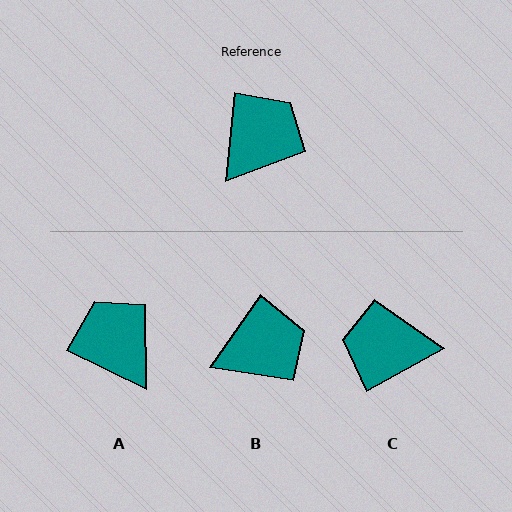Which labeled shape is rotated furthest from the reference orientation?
C, about 124 degrees away.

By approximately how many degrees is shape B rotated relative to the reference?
Approximately 29 degrees clockwise.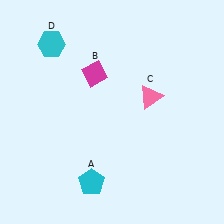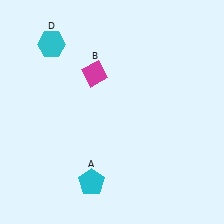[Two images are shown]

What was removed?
The pink triangle (C) was removed in Image 2.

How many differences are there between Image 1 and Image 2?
There is 1 difference between the two images.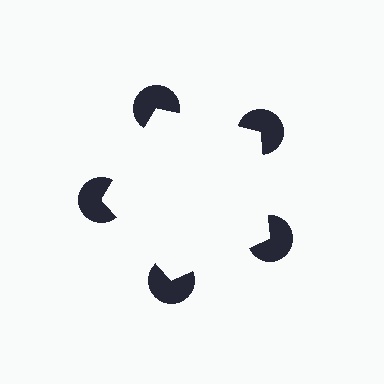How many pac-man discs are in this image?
There are 5 — one at each vertex of the illusory pentagon.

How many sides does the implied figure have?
5 sides.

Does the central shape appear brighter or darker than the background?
It typically appears slightly brighter than the background, even though no actual brightness change is drawn.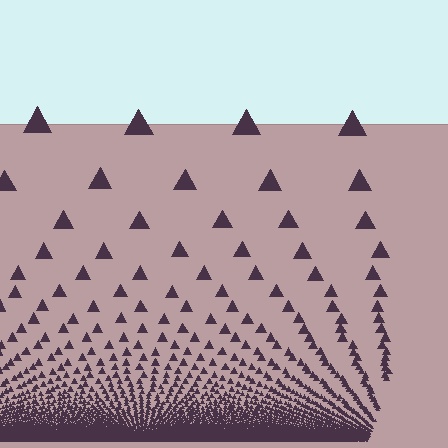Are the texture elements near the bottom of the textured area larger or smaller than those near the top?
Smaller. The gradient is inverted — elements near the bottom are smaller and denser.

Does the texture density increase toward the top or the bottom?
Density increases toward the bottom.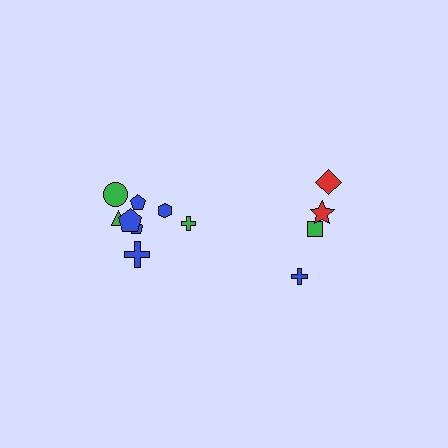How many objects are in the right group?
There are 4 objects.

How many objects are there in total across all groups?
There are 12 objects.